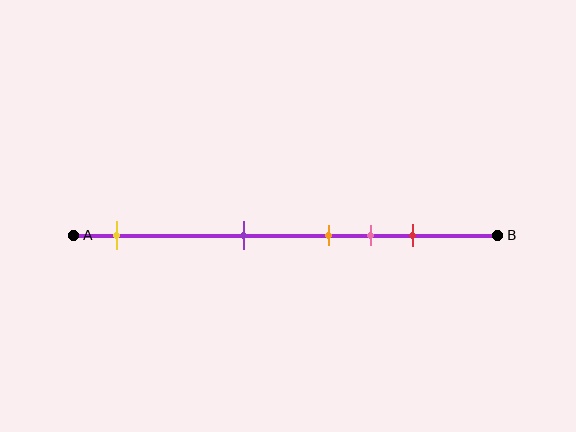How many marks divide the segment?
There are 5 marks dividing the segment.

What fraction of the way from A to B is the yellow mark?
The yellow mark is approximately 10% (0.1) of the way from A to B.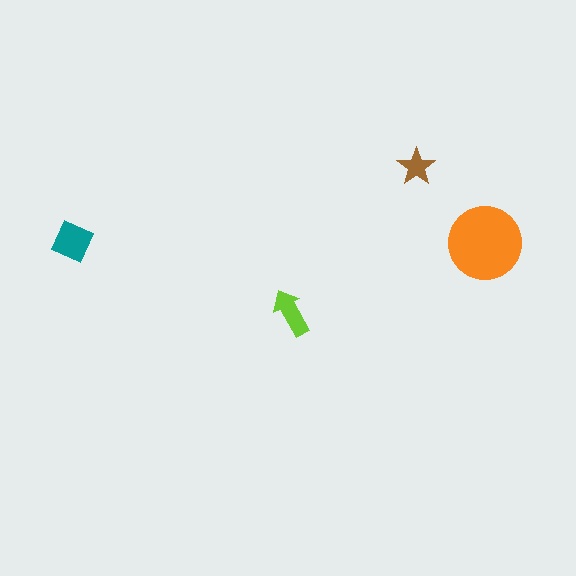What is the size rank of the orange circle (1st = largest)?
1st.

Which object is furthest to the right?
The orange circle is rightmost.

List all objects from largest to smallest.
The orange circle, the teal square, the lime arrow, the brown star.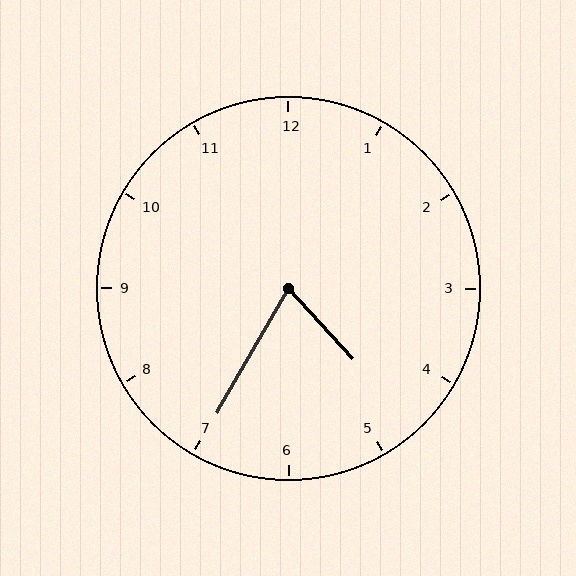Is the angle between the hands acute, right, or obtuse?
It is acute.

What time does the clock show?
4:35.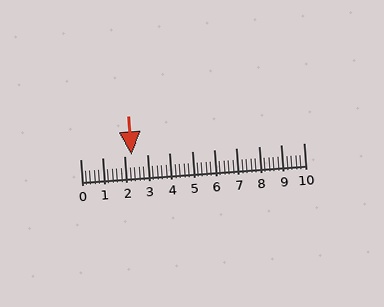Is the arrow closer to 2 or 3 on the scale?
The arrow is closer to 2.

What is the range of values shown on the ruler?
The ruler shows values from 0 to 10.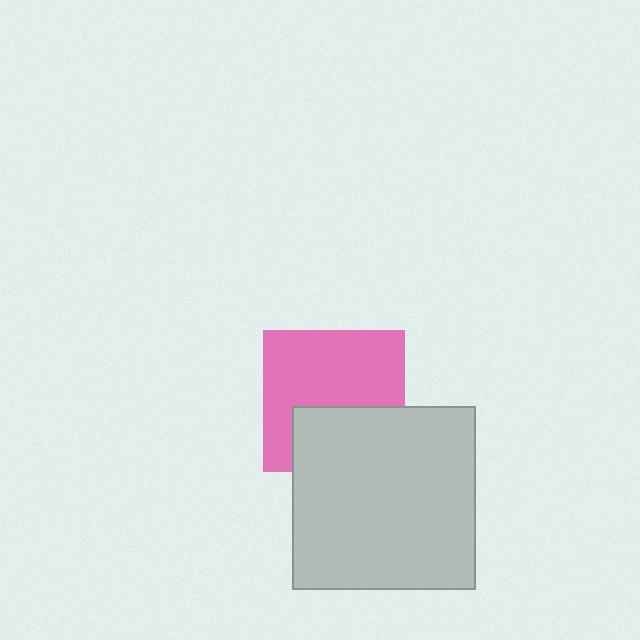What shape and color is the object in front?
The object in front is a light gray square.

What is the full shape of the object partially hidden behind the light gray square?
The partially hidden object is a pink square.